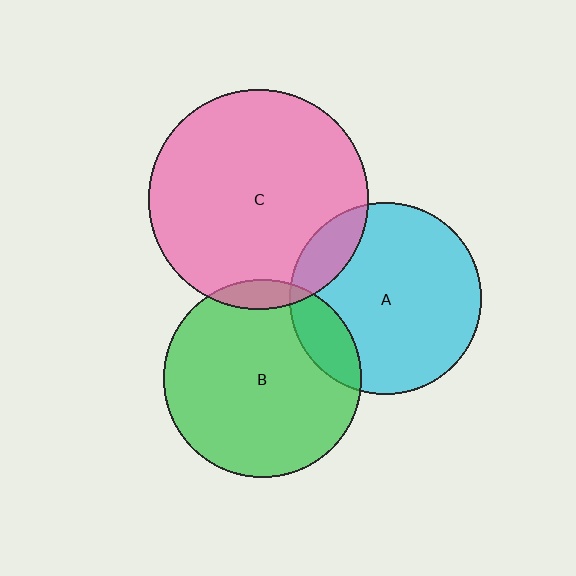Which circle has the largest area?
Circle C (pink).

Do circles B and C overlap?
Yes.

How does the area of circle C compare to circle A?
Approximately 1.3 times.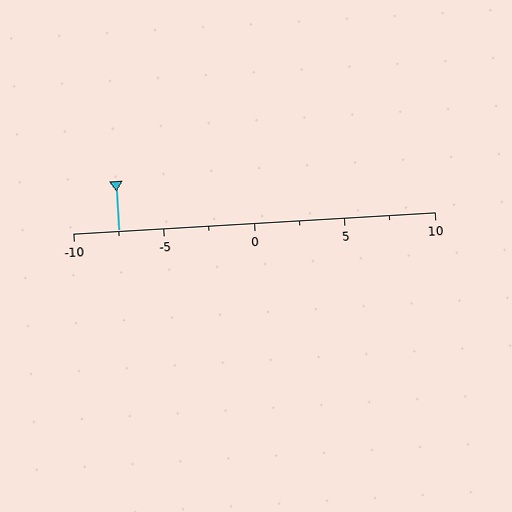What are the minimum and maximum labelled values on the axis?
The axis runs from -10 to 10.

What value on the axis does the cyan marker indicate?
The marker indicates approximately -7.5.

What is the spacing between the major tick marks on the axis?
The major ticks are spaced 5 apart.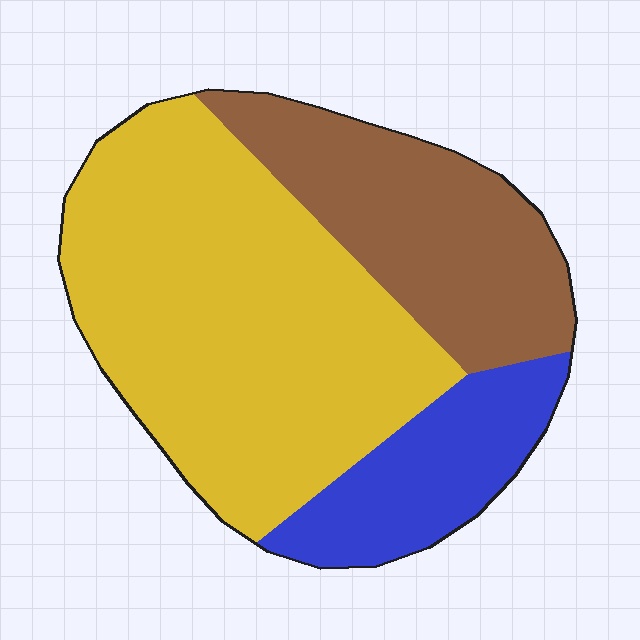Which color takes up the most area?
Yellow, at roughly 55%.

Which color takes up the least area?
Blue, at roughly 15%.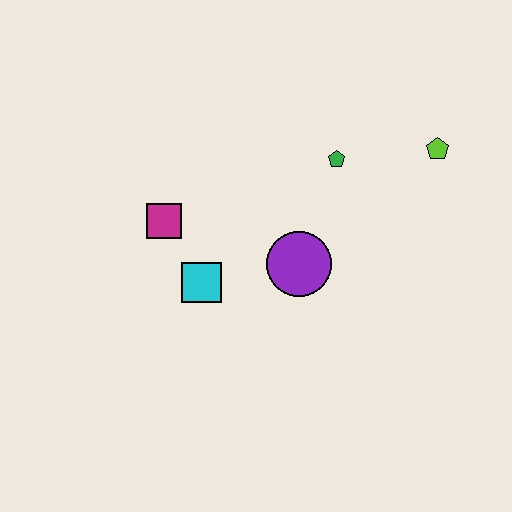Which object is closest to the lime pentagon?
The green pentagon is closest to the lime pentagon.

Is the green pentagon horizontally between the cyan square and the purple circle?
No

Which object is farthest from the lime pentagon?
The magenta square is farthest from the lime pentagon.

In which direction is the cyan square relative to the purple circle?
The cyan square is to the left of the purple circle.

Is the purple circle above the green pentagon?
No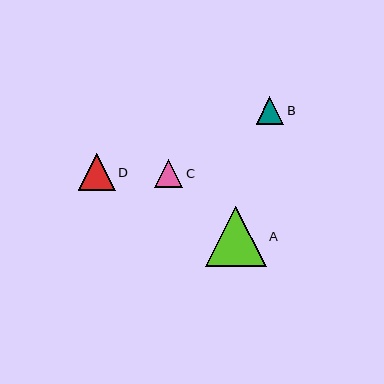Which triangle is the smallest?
Triangle B is the smallest with a size of approximately 27 pixels.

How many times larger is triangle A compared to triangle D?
Triangle A is approximately 1.6 times the size of triangle D.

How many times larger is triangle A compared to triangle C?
Triangle A is approximately 2.1 times the size of triangle C.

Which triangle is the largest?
Triangle A is the largest with a size of approximately 60 pixels.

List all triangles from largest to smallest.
From largest to smallest: A, D, C, B.